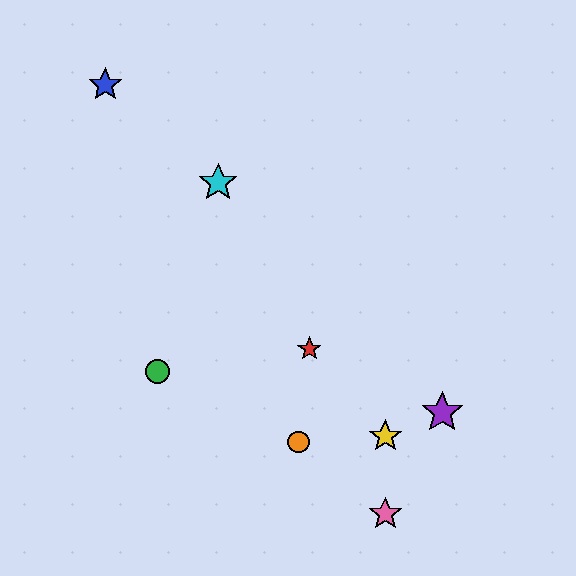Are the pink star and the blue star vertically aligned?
No, the pink star is at x≈385 and the blue star is at x≈105.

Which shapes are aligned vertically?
The yellow star, the pink star are aligned vertically.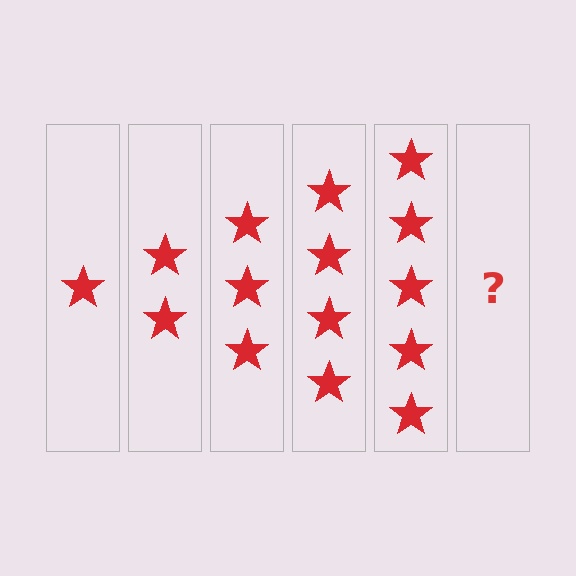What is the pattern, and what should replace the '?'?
The pattern is that each step adds one more star. The '?' should be 6 stars.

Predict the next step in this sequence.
The next step is 6 stars.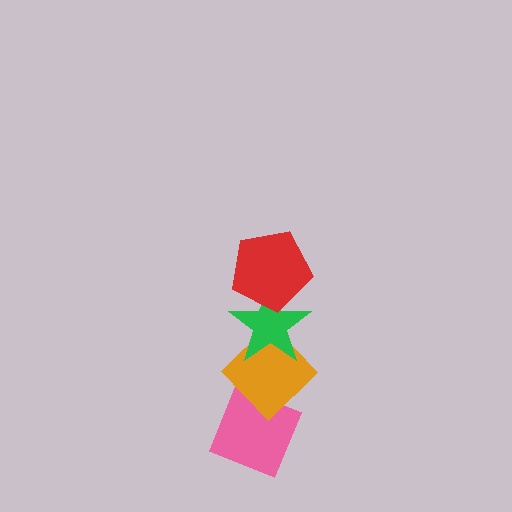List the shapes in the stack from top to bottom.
From top to bottom: the red pentagon, the green star, the orange diamond, the pink diamond.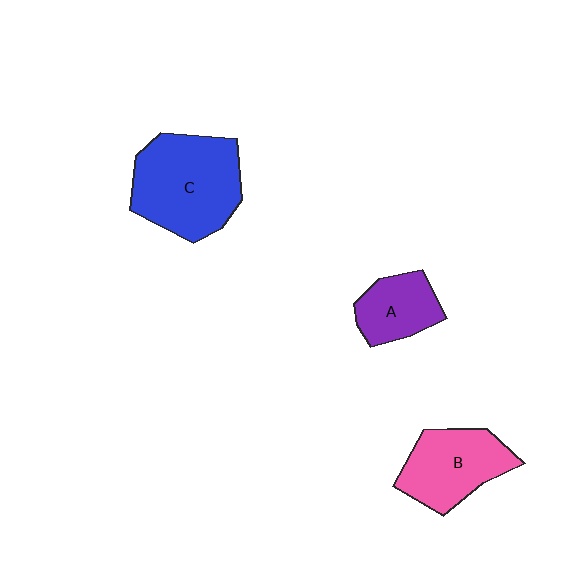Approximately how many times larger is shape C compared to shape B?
Approximately 1.4 times.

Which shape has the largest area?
Shape C (blue).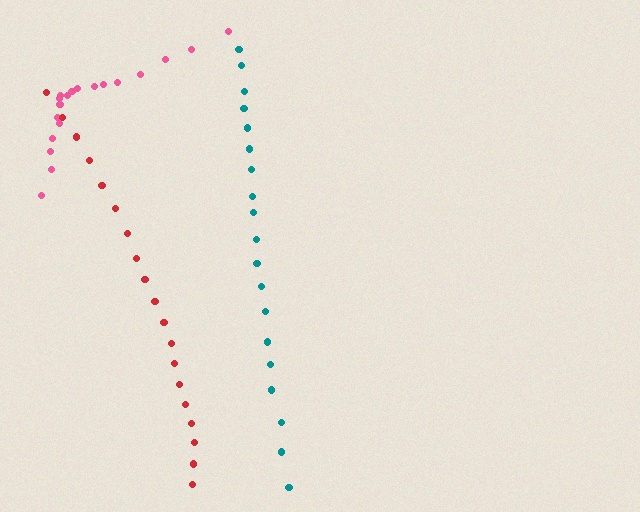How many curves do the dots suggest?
There are 3 distinct paths.